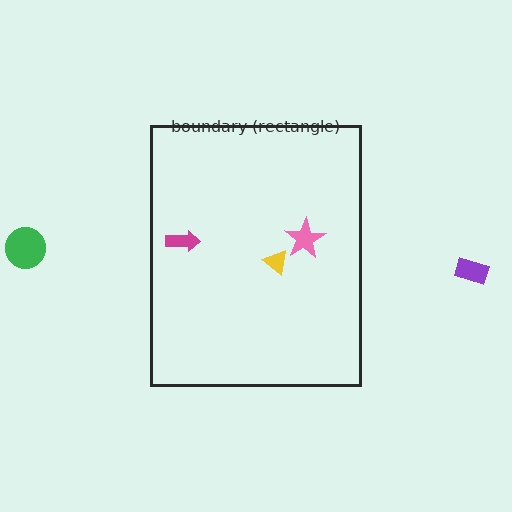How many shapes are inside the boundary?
3 inside, 2 outside.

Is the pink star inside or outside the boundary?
Inside.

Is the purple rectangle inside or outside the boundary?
Outside.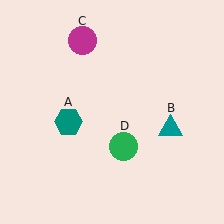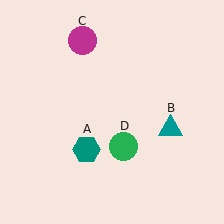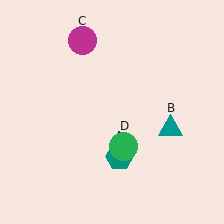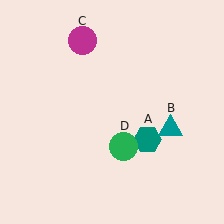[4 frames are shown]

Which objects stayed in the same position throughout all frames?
Teal triangle (object B) and magenta circle (object C) and green circle (object D) remained stationary.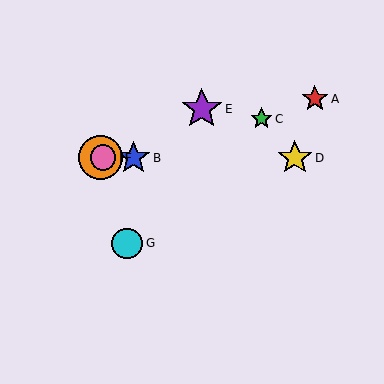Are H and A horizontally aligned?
No, H is at y≈158 and A is at y≈99.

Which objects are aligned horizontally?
Objects B, D, F, H are aligned horizontally.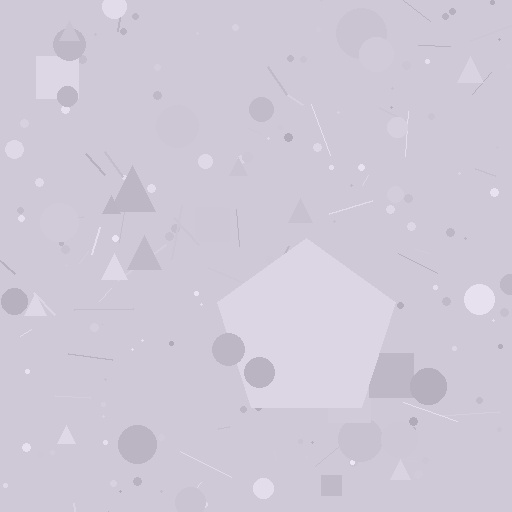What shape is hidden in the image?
A pentagon is hidden in the image.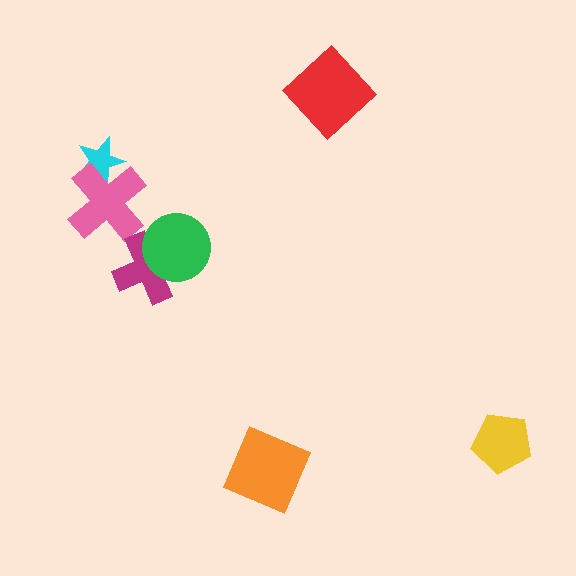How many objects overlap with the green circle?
1 object overlaps with the green circle.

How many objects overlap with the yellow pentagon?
0 objects overlap with the yellow pentagon.